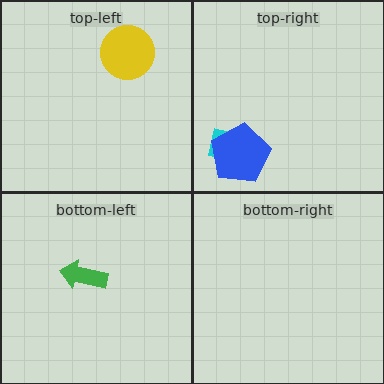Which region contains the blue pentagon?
The top-right region.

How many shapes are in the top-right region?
2.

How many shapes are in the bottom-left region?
1.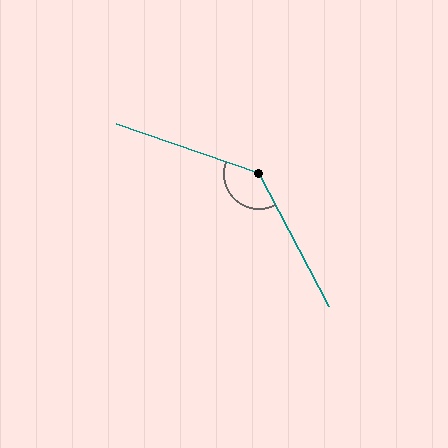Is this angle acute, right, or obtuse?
It is obtuse.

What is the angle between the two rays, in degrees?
Approximately 137 degrees.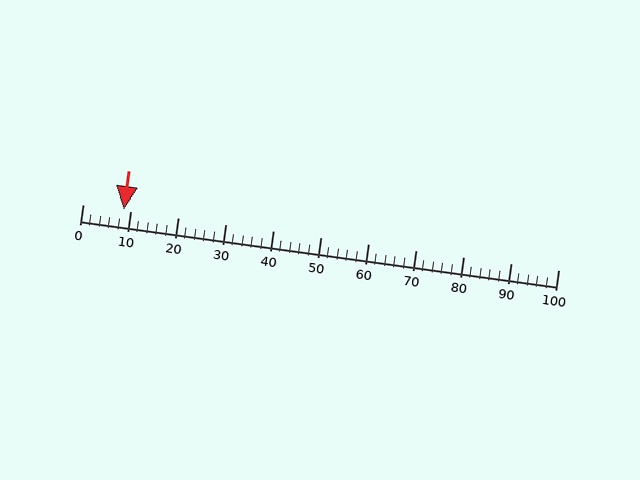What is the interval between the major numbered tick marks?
The major tick marks are spaced 10 units apart.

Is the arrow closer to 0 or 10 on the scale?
The arrow is closer to 10.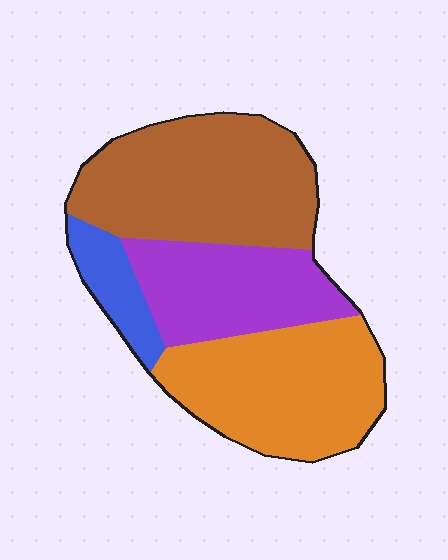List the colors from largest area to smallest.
From largest to smallest: brown, orange, purple, blue.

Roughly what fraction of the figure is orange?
Orange covers 32% of the figure.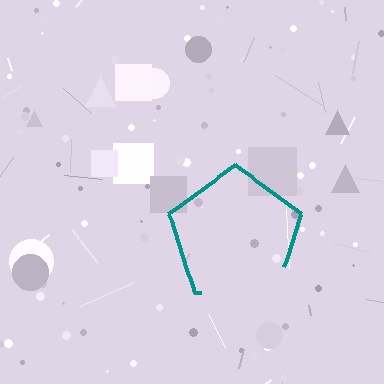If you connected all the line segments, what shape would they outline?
They would outline a pentagon.